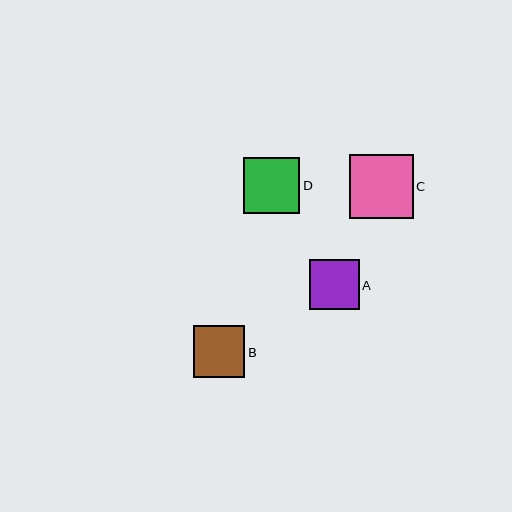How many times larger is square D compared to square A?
Square D is approximately 1.1 times the size of square A.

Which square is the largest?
Square C is the largest with a size of approximately 63 pixels.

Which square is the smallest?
Square A is the smallest with a size of approximately 50 pixels.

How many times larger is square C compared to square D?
Square C is approximately 1.1 times the size of square D.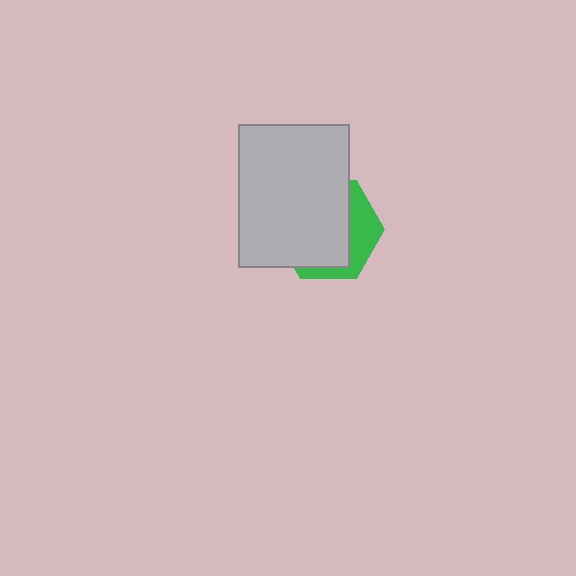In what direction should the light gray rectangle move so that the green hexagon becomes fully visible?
The light gray rectangle should move toward the upper-left. That is the shortest direction to clear the overlap and leave the green hexagon fully visible.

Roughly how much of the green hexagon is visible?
A small part of it is visible (roughly 32%).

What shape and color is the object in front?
The object in front is a light gray rectangle.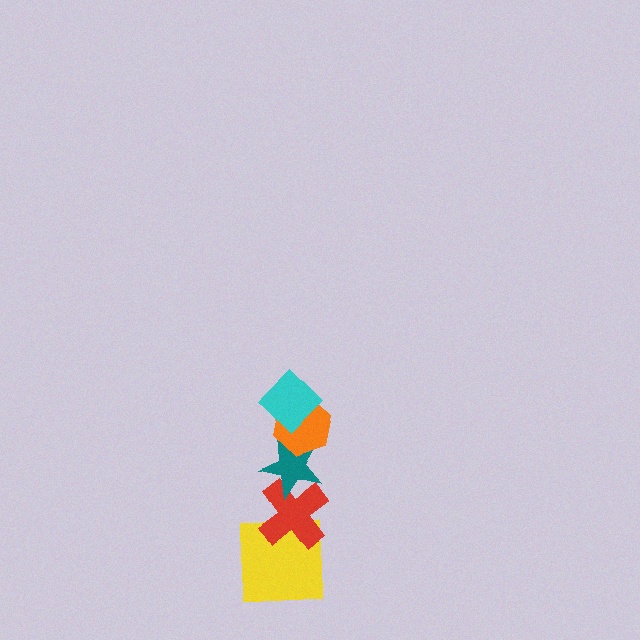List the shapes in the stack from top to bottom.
From top to bottom: the cyan diamond, the orange hexagon, the teal star, the red cross, the yellow square.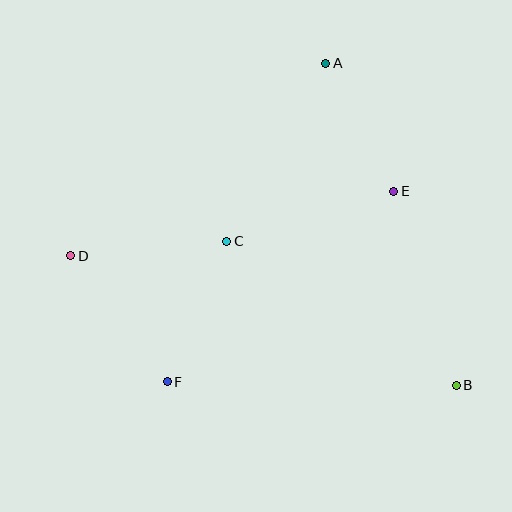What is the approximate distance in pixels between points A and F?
The distance between A and F is approximately 356 pixels.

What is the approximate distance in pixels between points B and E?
The distance between B and E is approximately 204 pixels.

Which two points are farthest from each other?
Points B and D are farthest from each other.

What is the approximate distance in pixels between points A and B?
The distance between A and B is approximately 347 pixels.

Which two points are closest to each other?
Points A and E are closest to each other.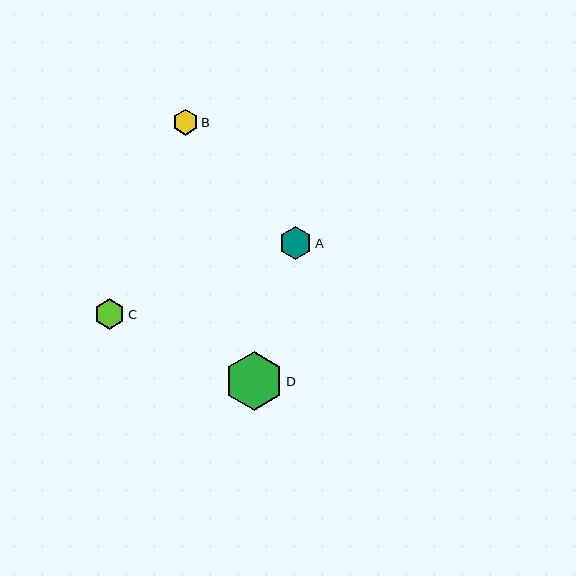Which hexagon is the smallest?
Hexagon B is the smallest with a size of approximately 25 pixels.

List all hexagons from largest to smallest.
From largest to smallest: D, A, C, B.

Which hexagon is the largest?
Hexagon D is the largest with a size of approximately 58 pixels.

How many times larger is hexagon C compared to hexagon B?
Hexagon C is approximately 1.2 times the size of hexagon B.